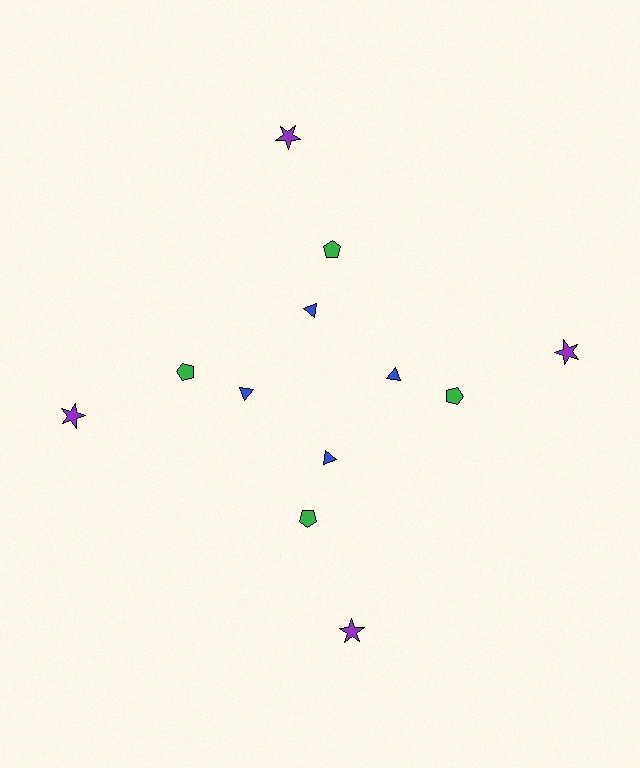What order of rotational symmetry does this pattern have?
This pattern has 4-fold rotational symmetry.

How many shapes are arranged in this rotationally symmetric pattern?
There are 12 shapes, arranged in 4 groups of 3.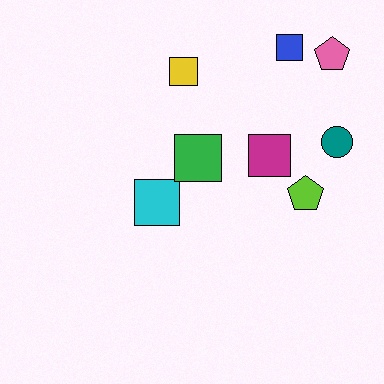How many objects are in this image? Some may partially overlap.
There are 8 objects.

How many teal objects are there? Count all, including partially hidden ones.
There is 1 teal object.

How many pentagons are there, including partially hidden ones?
There are 2 pentagons.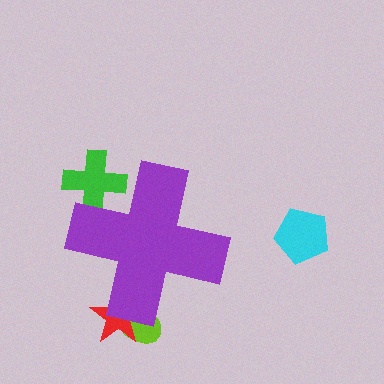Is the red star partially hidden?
Yes, the red star is partially hidden behind the purple cross.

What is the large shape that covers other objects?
A purple cross.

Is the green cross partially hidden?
Yes, the green cross is partially hidden behind the purple cross.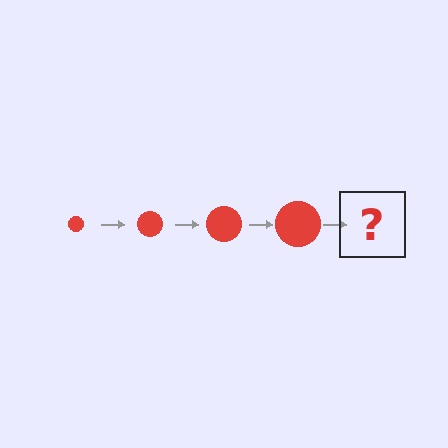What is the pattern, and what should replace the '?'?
The pattern is that the circle gets progressively larger each step. The '?' should be a red circle, larger than the previous one.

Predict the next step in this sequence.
The next step is a red circle, larger than the previous one.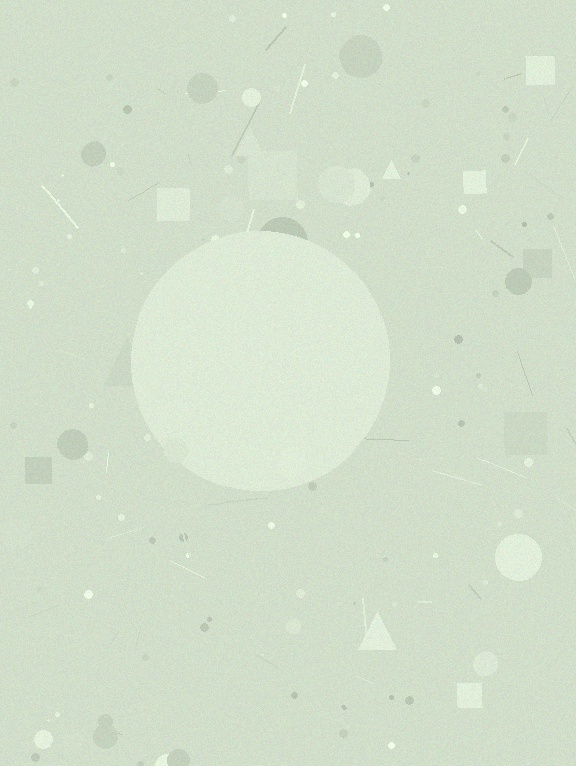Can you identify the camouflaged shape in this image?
The camouflaged shape is a circle.